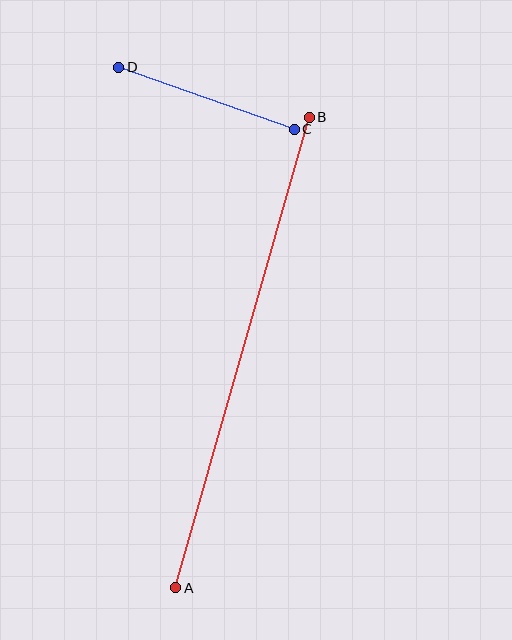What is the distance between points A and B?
The distance is approximately 489 pixels.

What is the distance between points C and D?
The distance is approximately 186 pixels.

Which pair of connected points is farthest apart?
Points A and B are farthest apart.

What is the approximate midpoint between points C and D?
The midpoint is at approximately (206, 98) pixels.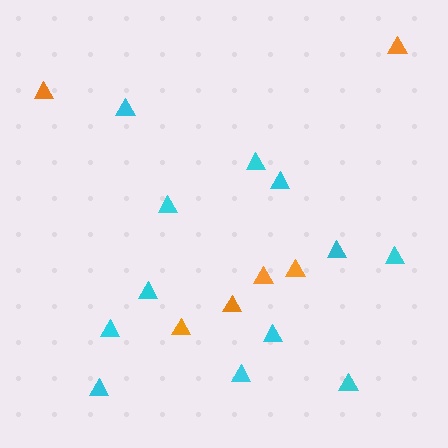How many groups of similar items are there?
There are 2 groups: one group of cyan triangles (12) and one group of orange triangles (6).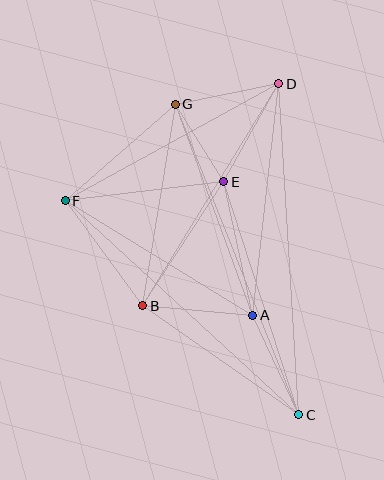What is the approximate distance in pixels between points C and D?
The distance between C and D is approximately 332 pixels.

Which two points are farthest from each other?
Points C and G are farthest from each other.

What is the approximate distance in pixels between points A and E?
The distance between A and E is approximately 137 pixels.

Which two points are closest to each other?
Points E and G are closest to each other.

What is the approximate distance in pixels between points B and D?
The distance between B and D is approximately 260 pixels.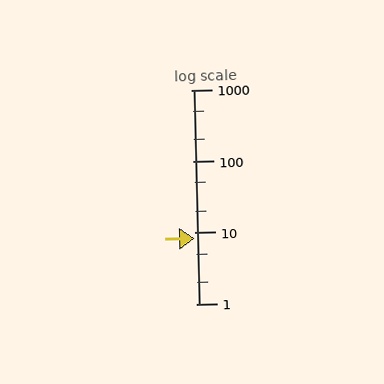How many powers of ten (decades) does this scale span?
The scale spans 3 decades, from 1 to 1000.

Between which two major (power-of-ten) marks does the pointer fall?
The pointer is between 1 and 10.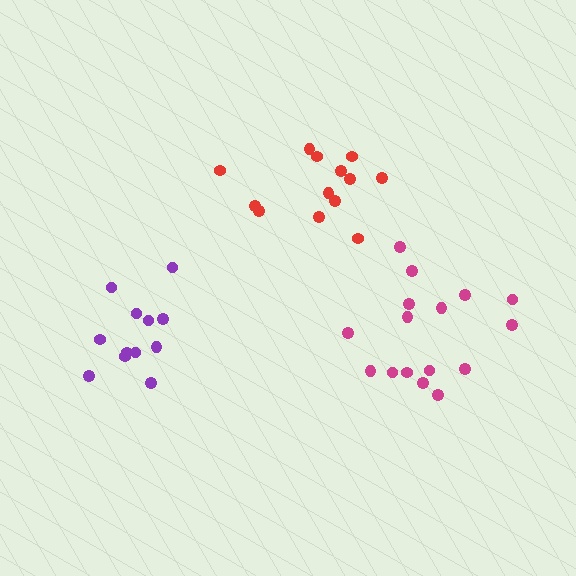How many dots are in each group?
Group 1: 16 dots, Group 2: 12 dots, Group 3: 13 dots (41 total).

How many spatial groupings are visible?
There are 3 spatial groupings.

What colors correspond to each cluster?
The clusters are colored: magenta, purple, red.